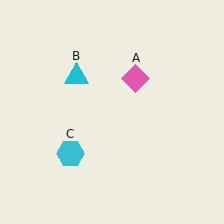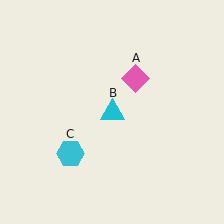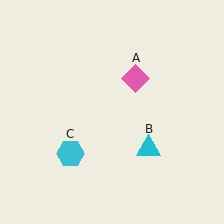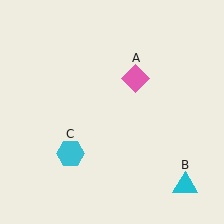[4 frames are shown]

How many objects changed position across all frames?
1 object changed position: cyan triangle (object B).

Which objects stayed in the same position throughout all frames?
Pink diamond (object A) and cyan hexagon (object C) remained stationary.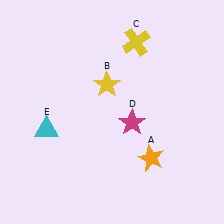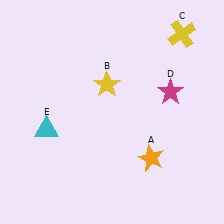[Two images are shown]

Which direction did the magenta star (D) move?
The magenta star (D) moved right.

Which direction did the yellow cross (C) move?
The yellow cross (C) moved right.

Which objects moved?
The objects that moved are: the yellow cross (C), the magenta star (D).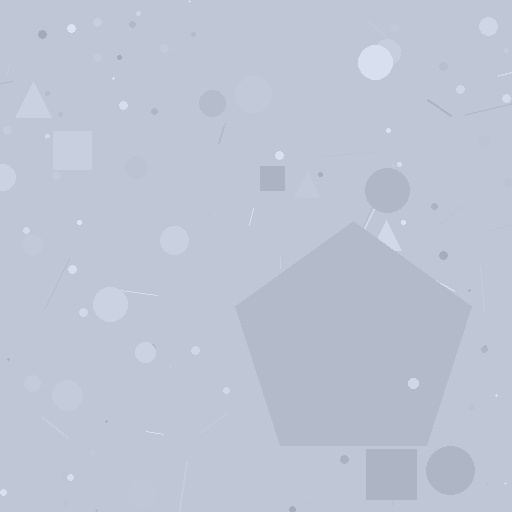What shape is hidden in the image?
A pentagon is hidden in the image.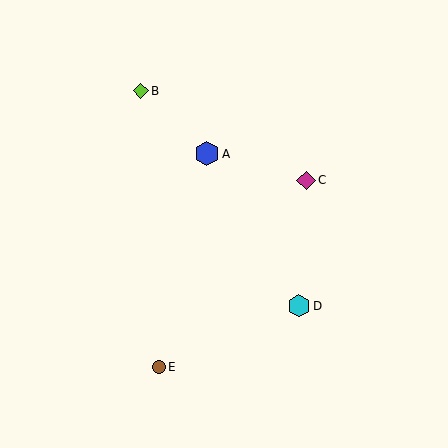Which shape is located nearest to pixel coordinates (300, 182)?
The magenta diamond (labeled C) at (306, 180) is nearest to that location.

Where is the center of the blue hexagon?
The center of the blue hexagon is at (207, 154).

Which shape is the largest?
The blue hexagon (labeled A) is the largest.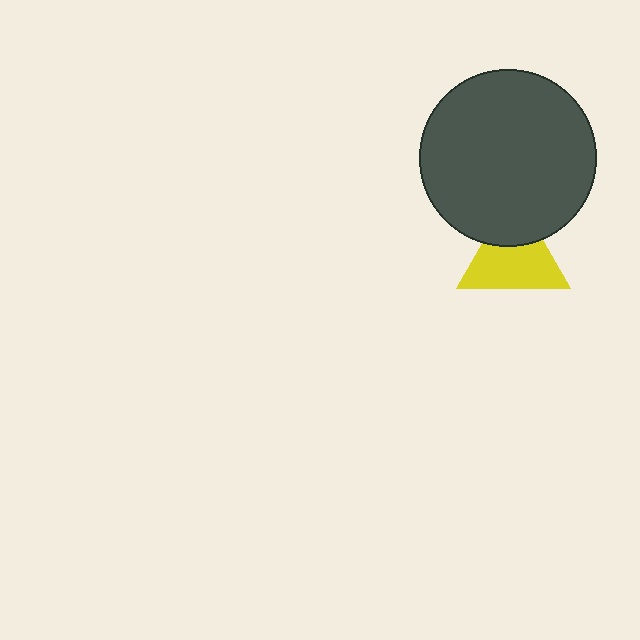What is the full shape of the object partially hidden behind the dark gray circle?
The partially hidden object is a yellow triangle.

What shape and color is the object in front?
The object in front is a dark gray circle.